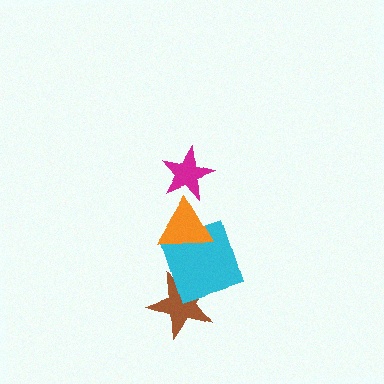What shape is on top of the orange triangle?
The magenta star is on top of the orange triangle.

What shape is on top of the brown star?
The cyan square is on top of the brown star.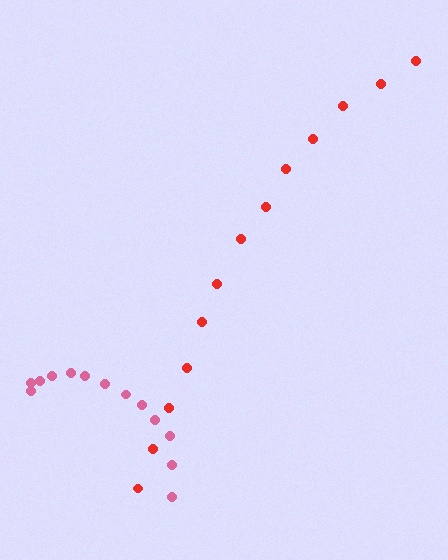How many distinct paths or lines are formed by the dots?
There are 2 distinct paths.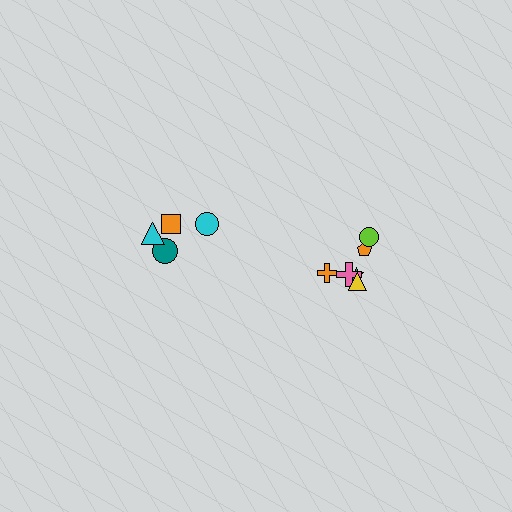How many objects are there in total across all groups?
There are 10 objects.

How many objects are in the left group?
There are 4 objects.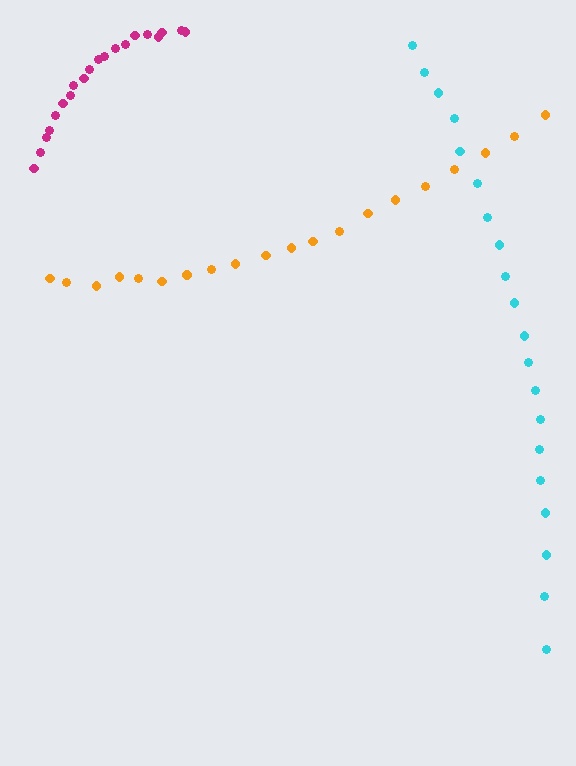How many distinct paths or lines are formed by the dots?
There are 3 distinct paths.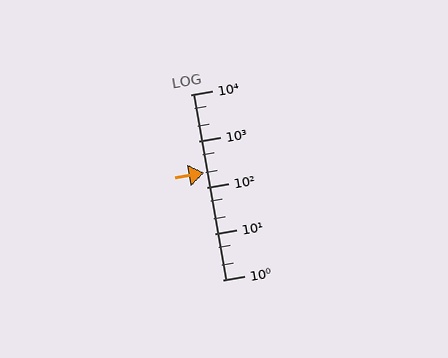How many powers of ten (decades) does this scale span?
The scale spans 4 decades, from 1 to 10000.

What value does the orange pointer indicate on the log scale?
The pointer indicates approximately 200.